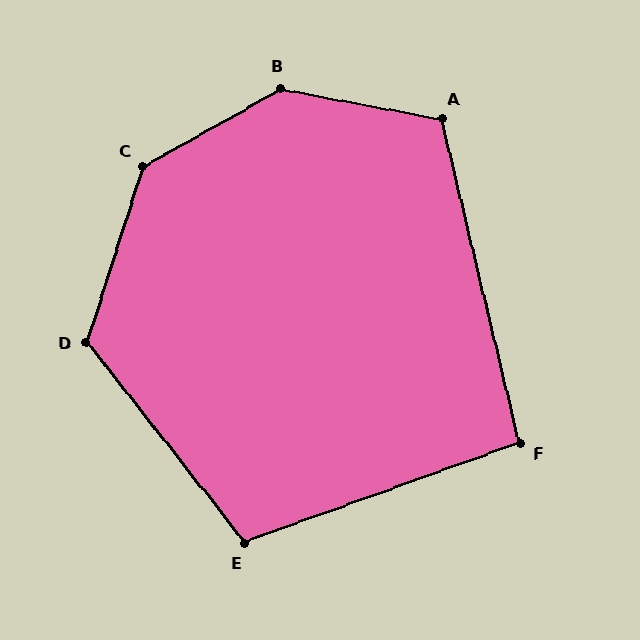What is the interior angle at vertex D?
Approximately 124 degrees (obtuse).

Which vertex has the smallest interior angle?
F, at approximately 96 degrees.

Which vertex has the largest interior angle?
B, at approximately 140 degrees.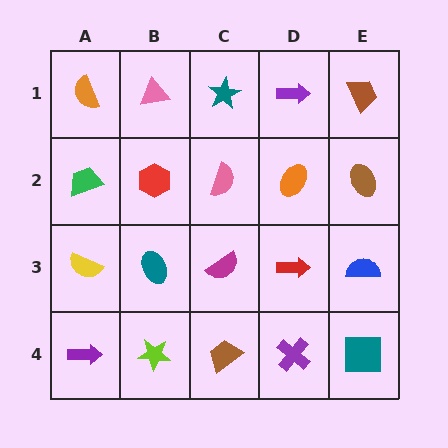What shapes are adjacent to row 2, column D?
A purple arrow (row 1, column D), a red arrow (row 3, column D), a pink semicircle (row 2, column C), a brown ellipse (row 2, column E).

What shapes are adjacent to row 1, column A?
A green trapezoid (row 2, column A), a pink triangle (row 1, column B).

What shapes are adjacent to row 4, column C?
A magenta semicircle (row 3, column C), a lime star (row 4, column B), a purple cross (row 4, column D).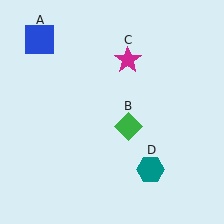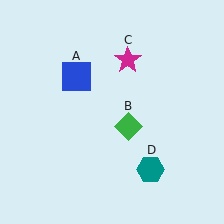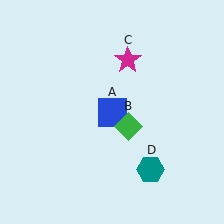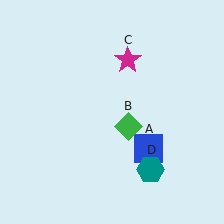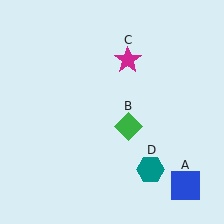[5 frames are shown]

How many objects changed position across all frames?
1 object changed position: blue square (object A).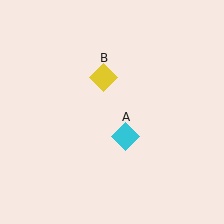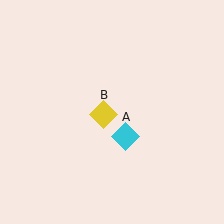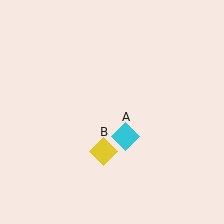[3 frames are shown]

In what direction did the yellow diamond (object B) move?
The yellow diamond (object B) moved down.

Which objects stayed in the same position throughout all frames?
Cyan diamond (object A) remained stationary.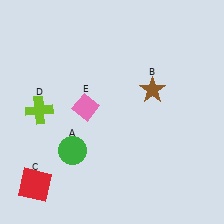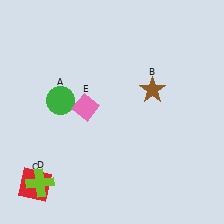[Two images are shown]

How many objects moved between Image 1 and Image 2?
2 objects moved between the two images.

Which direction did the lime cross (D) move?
The lime cross (D) moved down.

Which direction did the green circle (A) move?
The green circle (A) moved up.